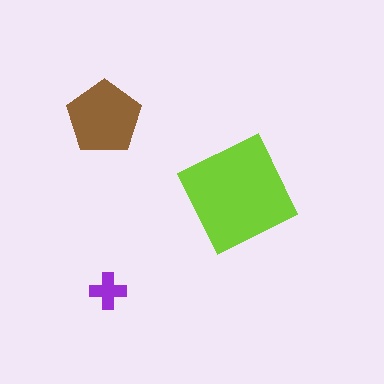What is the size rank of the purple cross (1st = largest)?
3rd.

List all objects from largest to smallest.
The lime square, the brown pentagon, the purple cross.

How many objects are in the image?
There are 3 objects in the image.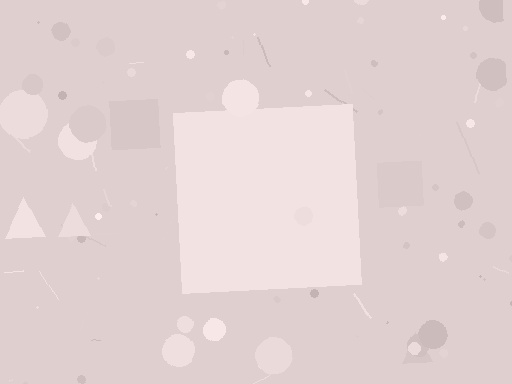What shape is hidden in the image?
A square is hidden in the image.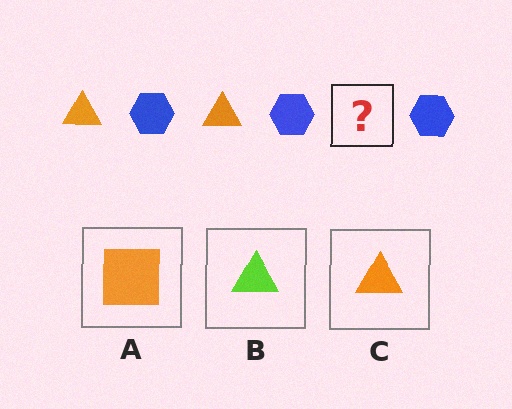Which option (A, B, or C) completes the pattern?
C.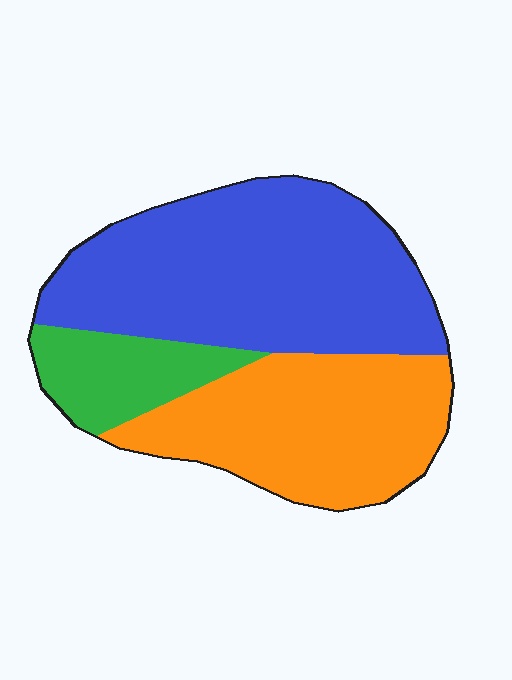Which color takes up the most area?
Blue, at roughly 50%.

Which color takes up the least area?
Green, at roughly 15%.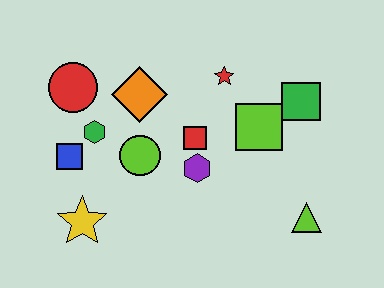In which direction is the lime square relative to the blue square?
The lime square is to the right of the blue square.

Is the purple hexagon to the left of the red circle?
No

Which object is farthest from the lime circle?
The lime triangle is farthest from the lime circle.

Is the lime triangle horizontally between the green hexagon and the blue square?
No